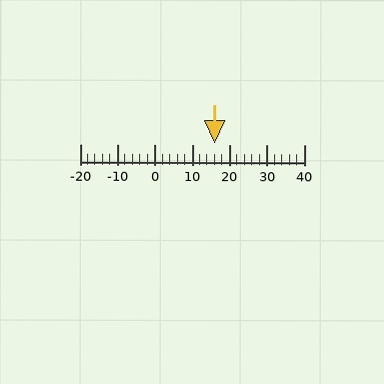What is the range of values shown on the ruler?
The ruler shows values from -20 to 40.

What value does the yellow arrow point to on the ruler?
The yellow arrow points to approximately 16.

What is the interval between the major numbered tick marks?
The major tick marks are spaced 10 units apart.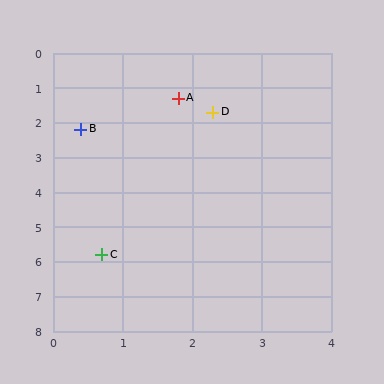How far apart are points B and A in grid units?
Points B and A are about 1.7 grid units apart.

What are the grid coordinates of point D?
Point D is at approximately (2.3, 1.7).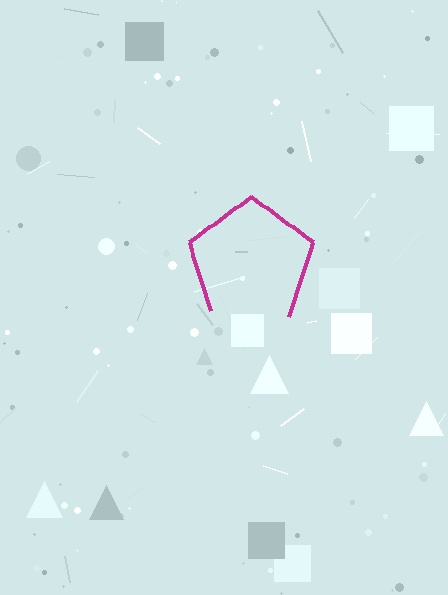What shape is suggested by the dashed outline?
The dashed outline suggests a pentagon.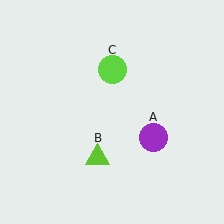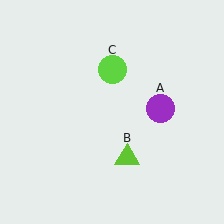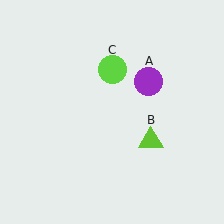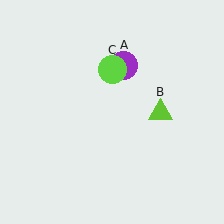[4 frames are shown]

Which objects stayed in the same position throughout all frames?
Lime circle (object C) remained stationary.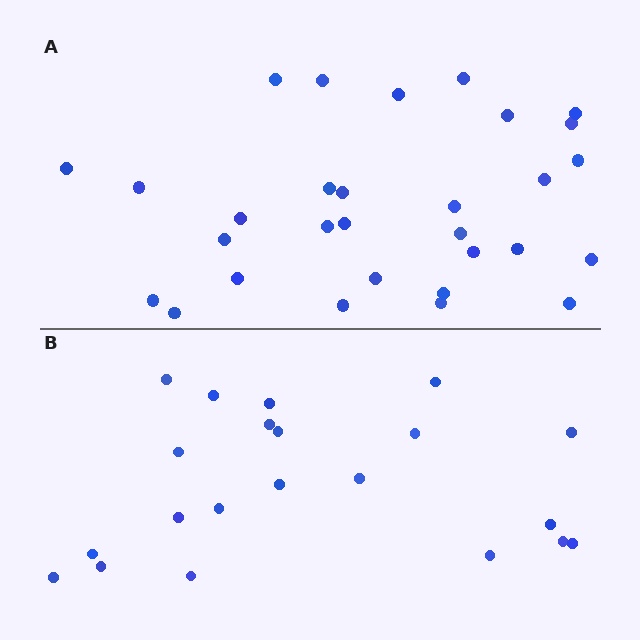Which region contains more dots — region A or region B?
Region A (the top region) has more dots.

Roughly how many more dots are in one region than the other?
Region A has roughly 8 or so more dots than region B.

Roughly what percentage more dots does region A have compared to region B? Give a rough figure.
About 45% more.